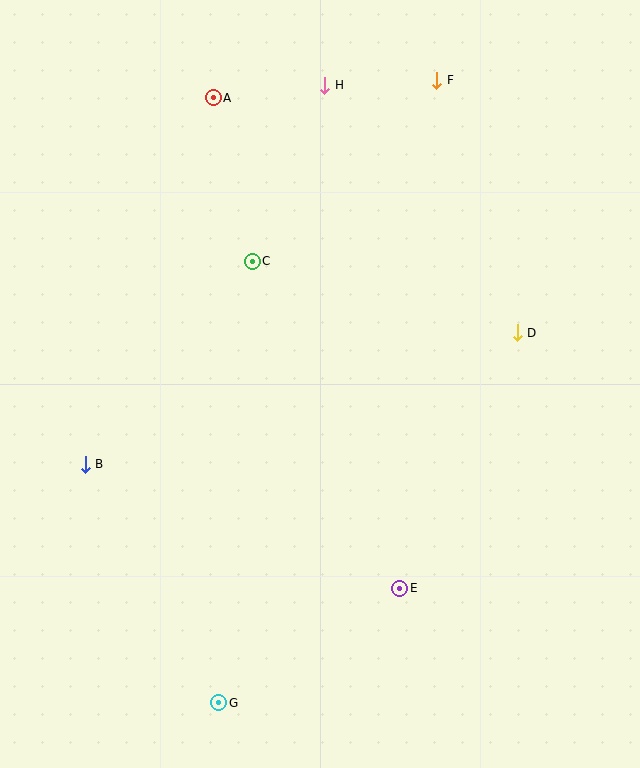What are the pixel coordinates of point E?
Point E is at (400, 588).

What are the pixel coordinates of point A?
Point A is at (213, 98).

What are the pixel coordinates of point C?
Point C is at (252, 261).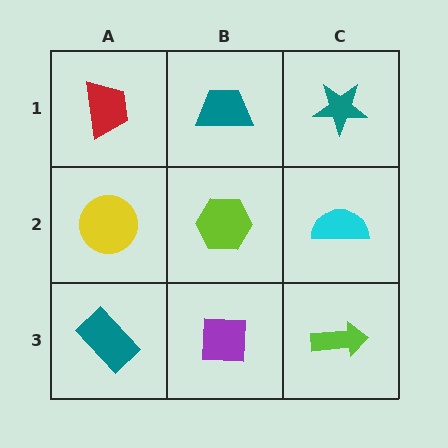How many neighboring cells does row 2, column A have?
3.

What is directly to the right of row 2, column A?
A lime hexagon.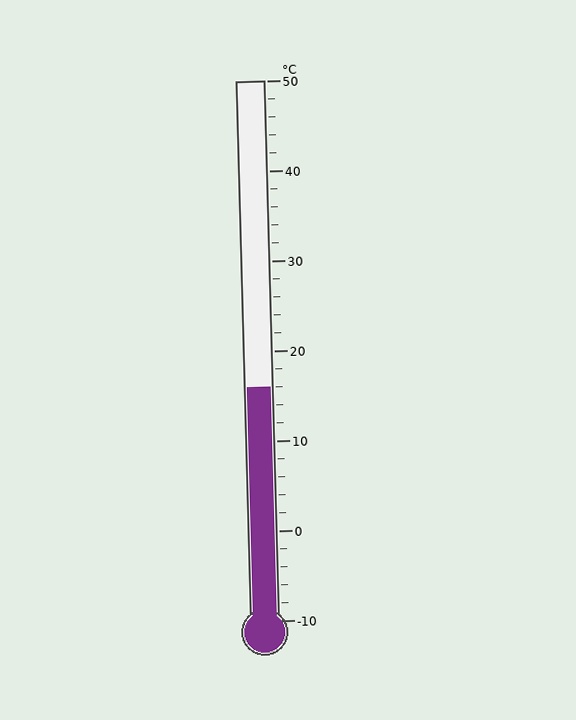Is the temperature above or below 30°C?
The temperature is below 30°C.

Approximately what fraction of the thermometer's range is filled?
The thermometer is filled to approximately 45% of its range.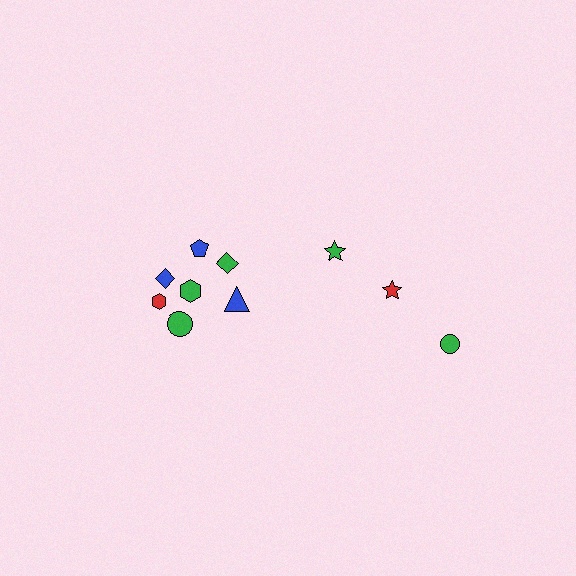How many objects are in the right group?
There are 3 objects.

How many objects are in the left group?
There are 7 objects.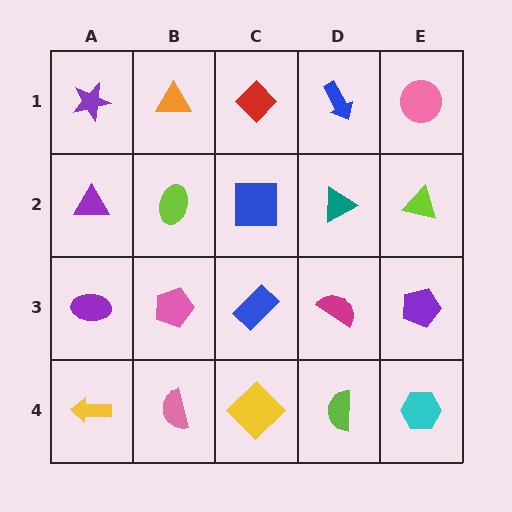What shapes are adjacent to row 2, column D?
A blue arrow (row 1, column D), a magenta semicircle (row 3, column D), a blue square (row 2, column C), a lime triangle (row 2, column E).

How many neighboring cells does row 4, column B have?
3.